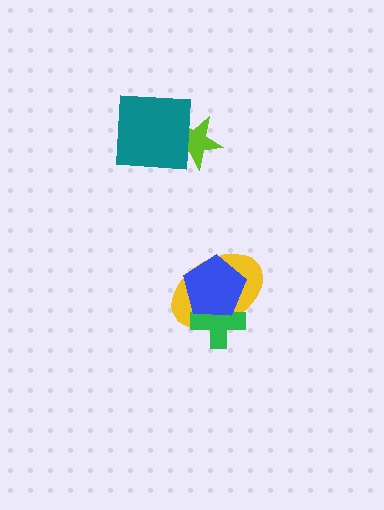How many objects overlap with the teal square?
1 object overlaps with the teal square.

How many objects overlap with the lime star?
1 object overlaps with the lime star.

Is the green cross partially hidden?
Yes, it is partially covered by another shape.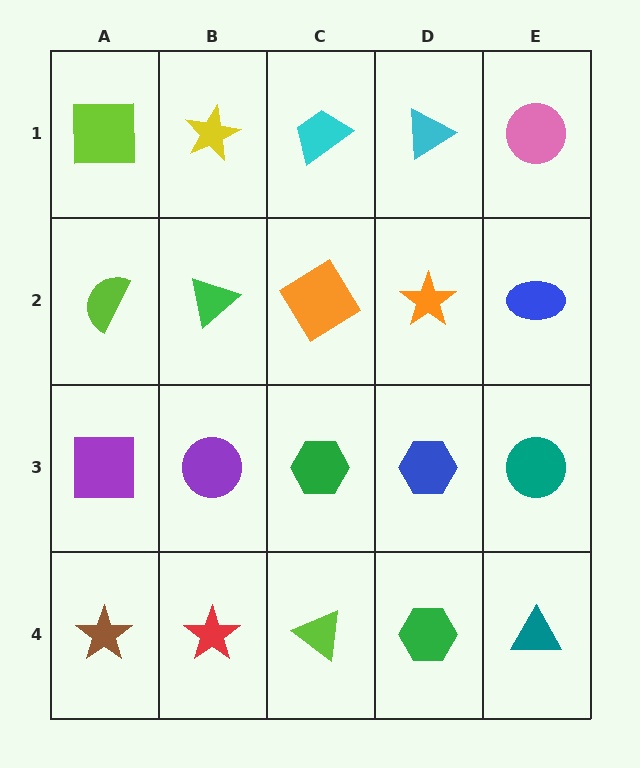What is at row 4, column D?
A green hexagon.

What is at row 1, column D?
A cyan triangle.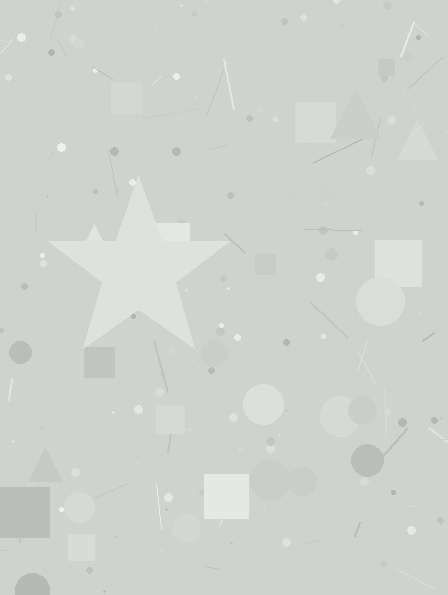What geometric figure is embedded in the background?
A star is embedded in the background.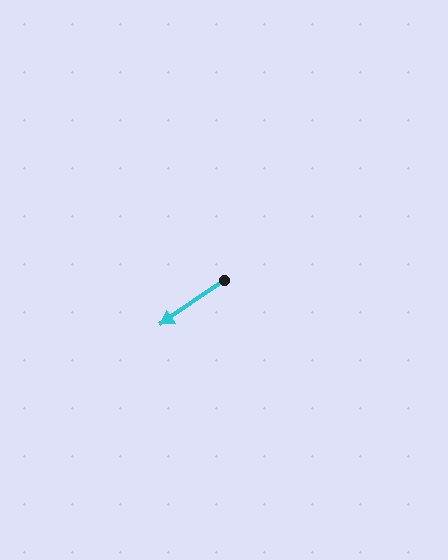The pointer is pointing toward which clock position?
Roughly 8 o'clock.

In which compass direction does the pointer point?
Southwest.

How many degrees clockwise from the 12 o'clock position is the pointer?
Approximately 235 degrees.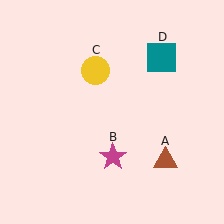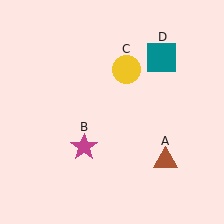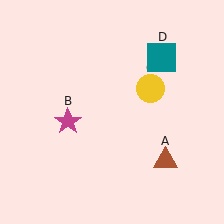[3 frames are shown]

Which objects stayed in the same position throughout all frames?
Brown triangle (object A) and teal square (object D) remained stationary.